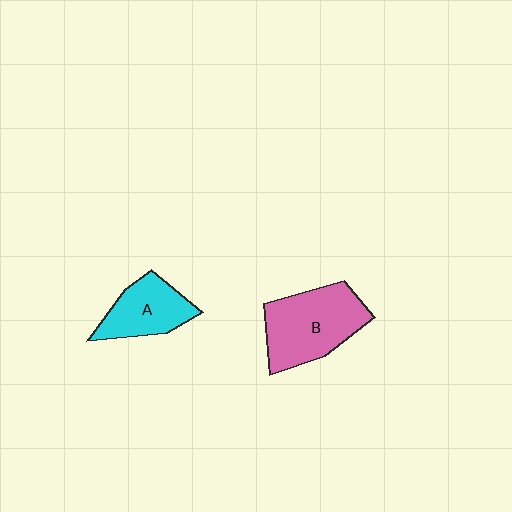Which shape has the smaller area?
Shape A (cyan).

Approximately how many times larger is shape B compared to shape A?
Approximately 1.5 times.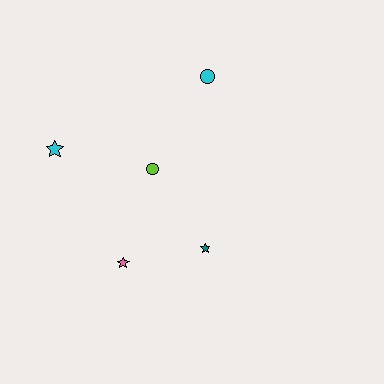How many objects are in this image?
There are 5 objects.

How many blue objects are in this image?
There are no blue objects.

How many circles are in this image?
There are 2 circles.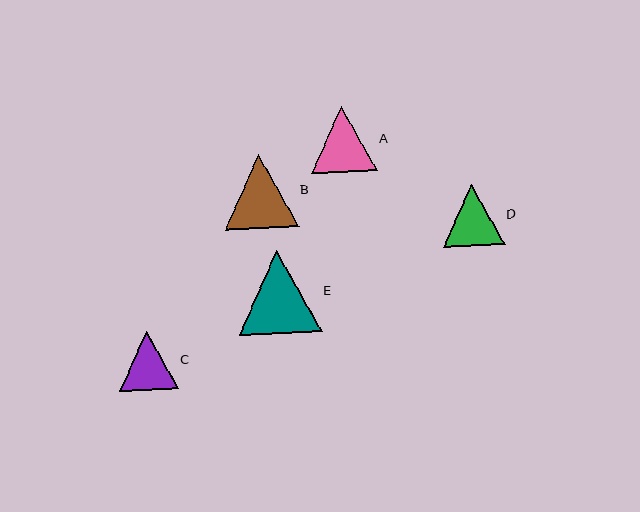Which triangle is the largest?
Triangle E is the largest with a size of approximately 83 pixels.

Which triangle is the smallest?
Triangle C is the smallest with a size of approximately 59 pixels.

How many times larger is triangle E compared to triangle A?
Triangle E is approximately 1.3 times the size of triangle A.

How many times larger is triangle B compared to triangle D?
Triangle B is approximately 1.2 times the size of triangle D.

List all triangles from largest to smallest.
From largest to smallest: E, B, A, D, C.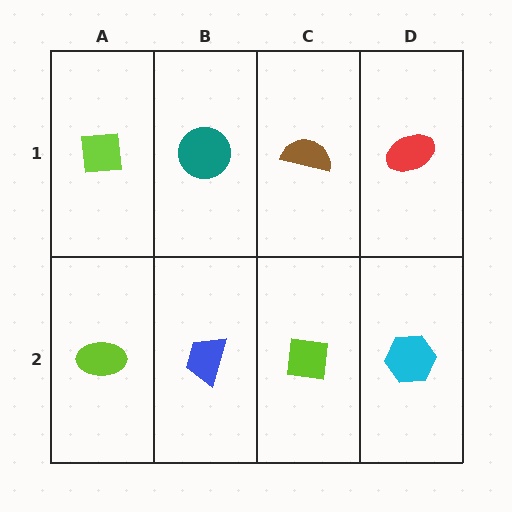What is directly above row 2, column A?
A lime square.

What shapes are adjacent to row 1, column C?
A lime square (row 2, column C), a teal circle (row 1, column B), a red ellipse (row 1, column D).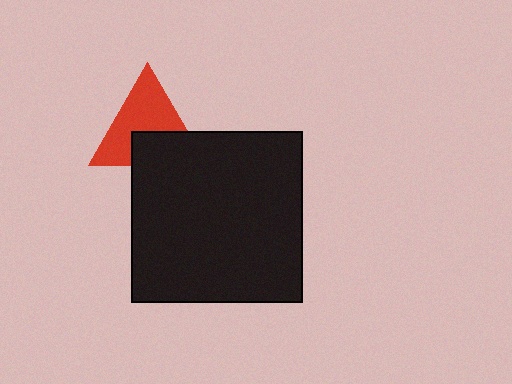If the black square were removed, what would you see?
You would see the complete red triangle.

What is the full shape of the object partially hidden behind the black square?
The partially hidden object is a red triangle.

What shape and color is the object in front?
The object in front is a black square.